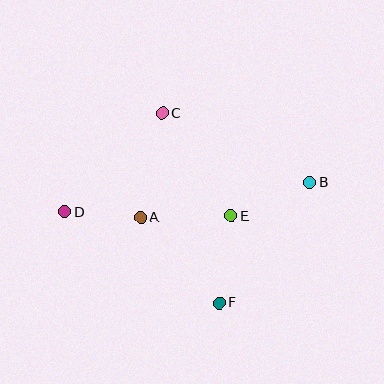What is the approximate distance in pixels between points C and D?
The distance between C and D is approximately 138 pixels.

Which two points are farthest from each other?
Points B and D are farthest from each other.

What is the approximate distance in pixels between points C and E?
The distance between C and E is approximately 124 pixels.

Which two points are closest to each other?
Points A and D are closest to each other.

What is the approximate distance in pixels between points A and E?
The distance between A and E is approximately 91 pixels.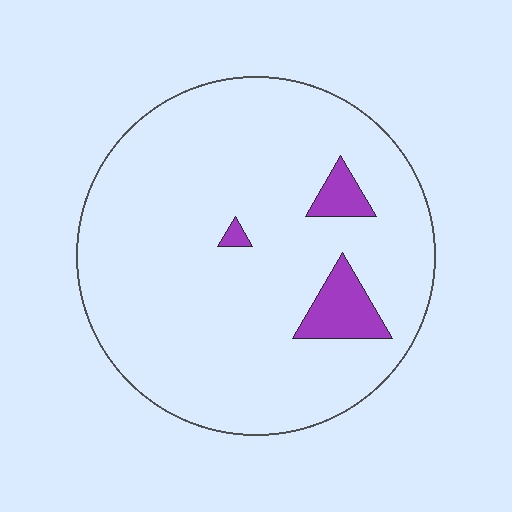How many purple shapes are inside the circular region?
3.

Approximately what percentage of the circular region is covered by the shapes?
Approximately 5%.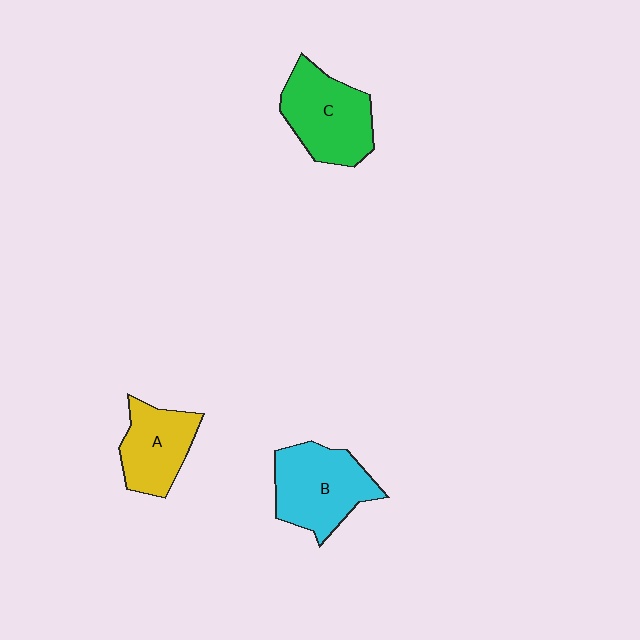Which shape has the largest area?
Shape B (cyan).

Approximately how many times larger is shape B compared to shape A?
Approximately 1.3 times.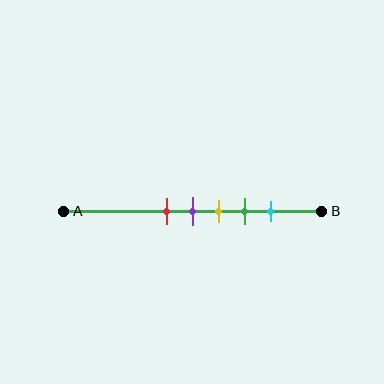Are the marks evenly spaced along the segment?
Yes, the marks are approximately evenly spaced.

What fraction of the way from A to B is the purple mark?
The purple mark is approximately 50% (0.5) of the way from A to B.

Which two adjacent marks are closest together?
The red and purple marks are the closest adjacent pair.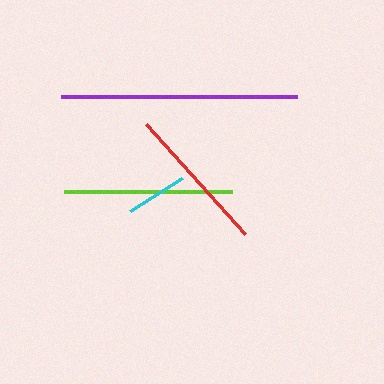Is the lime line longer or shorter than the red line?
The lime line is longer than the red line.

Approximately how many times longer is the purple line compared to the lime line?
The purple line is approximately 1.4 times the length of the lime line.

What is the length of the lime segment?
The lime segment is approximately 168 pixels long.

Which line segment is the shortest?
The cyan line is the shortest at approximately 62 pixels.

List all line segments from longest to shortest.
From longest to shortest: purple, lime, red, cyan.